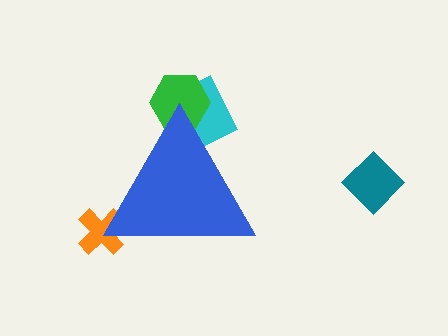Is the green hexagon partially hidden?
Yes, the green hexagon is partially hidden behind the blue triangle.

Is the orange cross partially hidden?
Yes, the orange cross is partially hidden behind the blue triangle.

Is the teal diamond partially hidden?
No, the teal diamond is fully visible.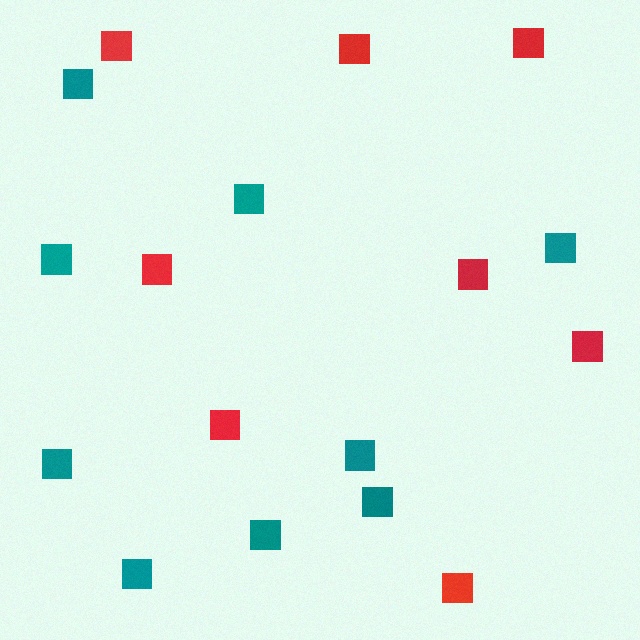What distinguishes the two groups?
There are 2 groups: one group of teal squares (9) and one group of red squares (8).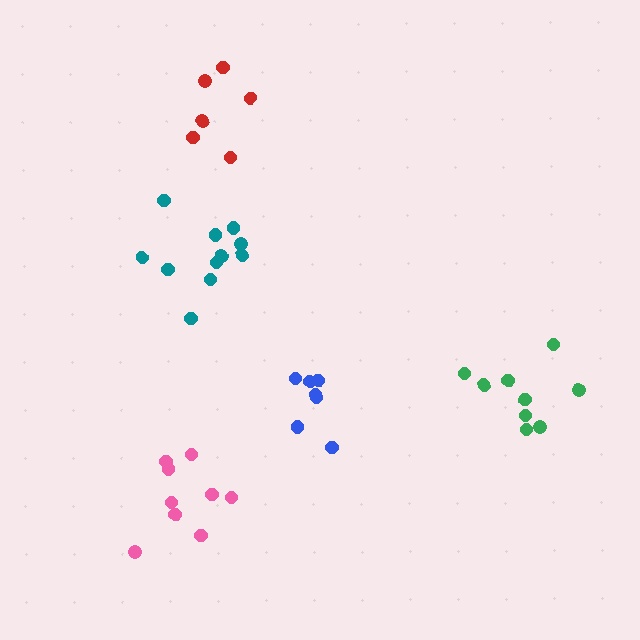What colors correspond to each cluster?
The clusters are colored: green, pink, blue, teal, red.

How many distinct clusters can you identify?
There are 5 distinct clusters.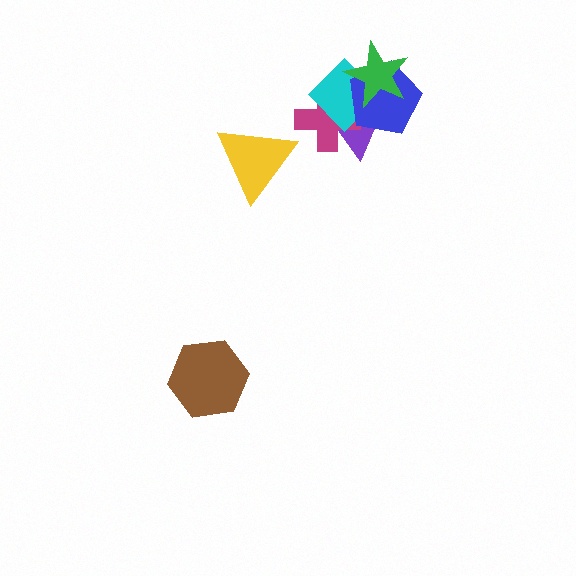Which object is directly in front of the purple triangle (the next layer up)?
The magenta cross is directly in front of the purple triangle.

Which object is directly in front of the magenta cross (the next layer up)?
The cyan diamond is directly in front of the magenta cross.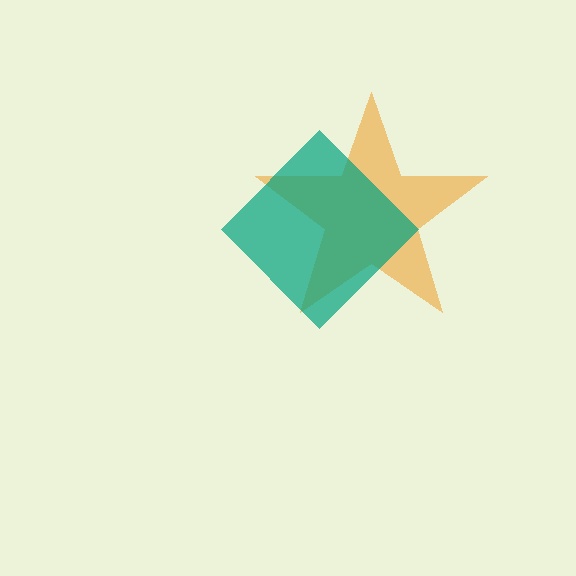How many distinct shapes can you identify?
There are 2 distinct shapes: an orange star, a teal diamond.